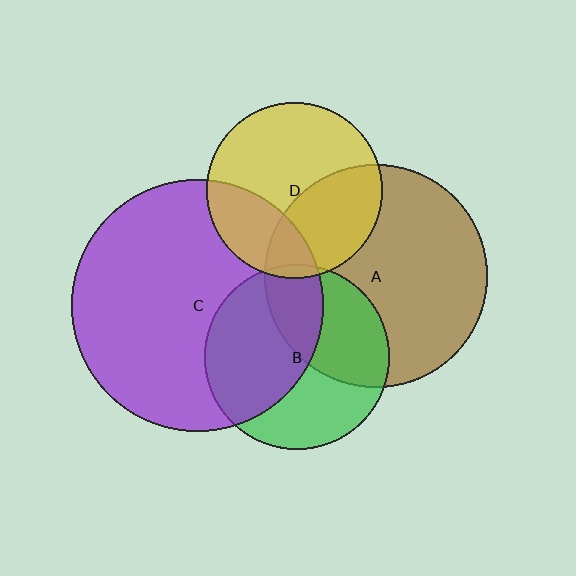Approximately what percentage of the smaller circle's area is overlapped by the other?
Approximately 35%.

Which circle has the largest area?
Circle C (purple).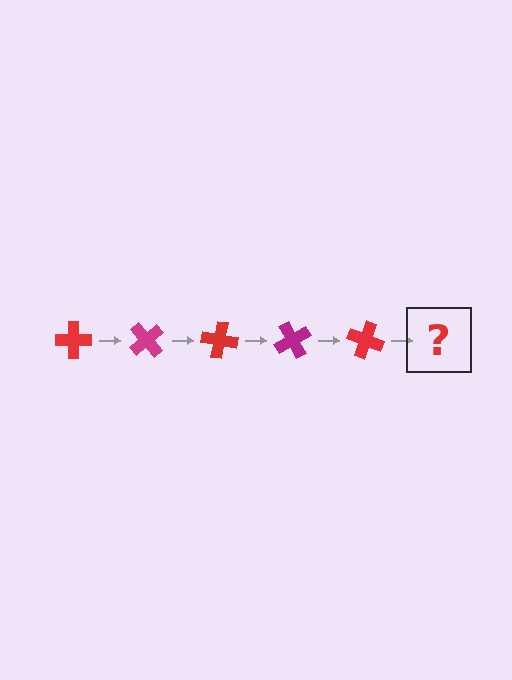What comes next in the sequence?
The next element should be a magenta cross, rotated 250 degrees from the start.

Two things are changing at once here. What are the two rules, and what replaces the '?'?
The two rules are that it rotates 50 degrees each step and the color cycles through red and magenta. The '?' should be a magenta cross, rotated 250 degrees from the start.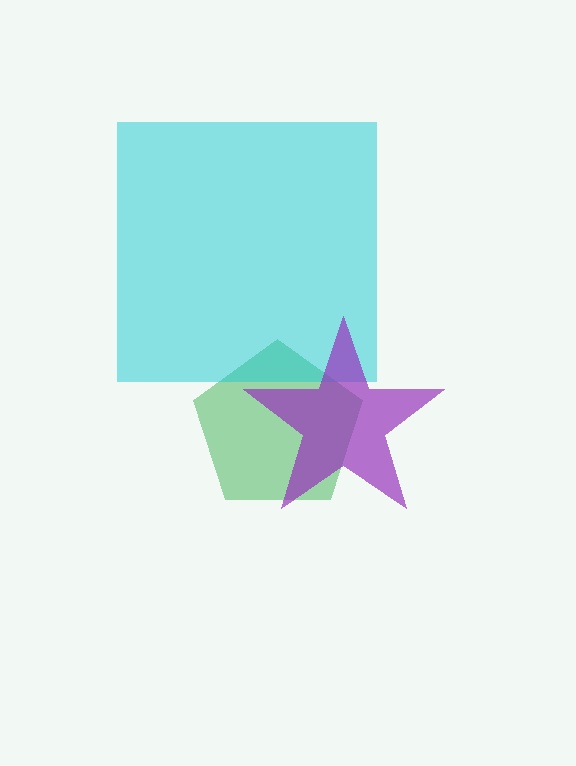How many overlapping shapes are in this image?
There are 3 overlapping shapes in the image.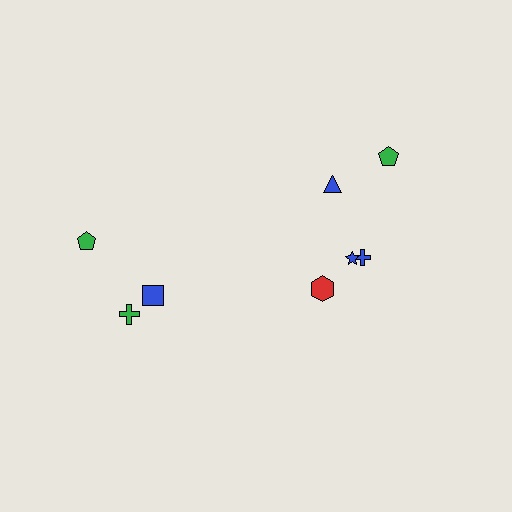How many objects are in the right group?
There are 5 objects.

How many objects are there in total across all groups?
There are 8 objects.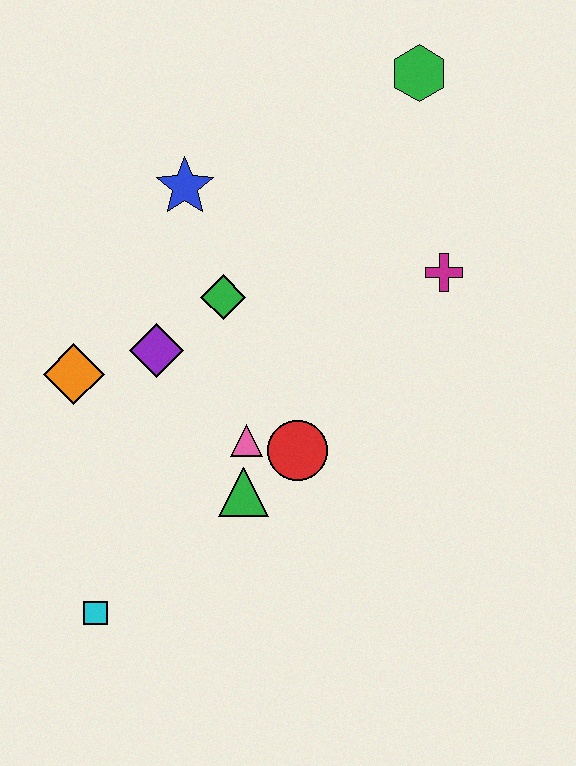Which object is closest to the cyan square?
The green triangle is closest to the cyan square.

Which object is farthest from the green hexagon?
The cyan square is farthest from the green hexagon.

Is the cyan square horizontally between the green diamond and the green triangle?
No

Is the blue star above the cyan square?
Yes